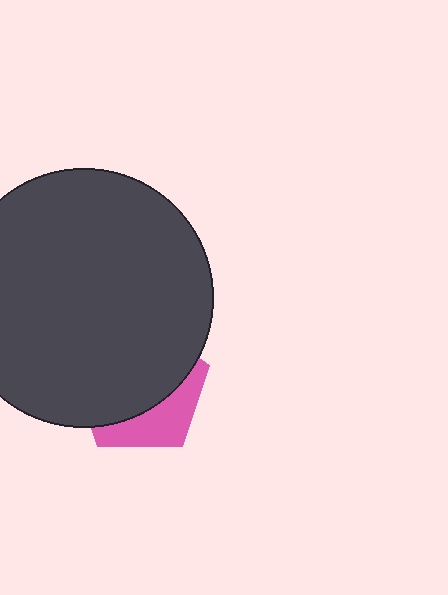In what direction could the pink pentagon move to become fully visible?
The pink pentagon could move down. That would shift it out from behind the dark gray circle entirely.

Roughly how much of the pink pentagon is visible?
A small part of it is visible (roughly 32%).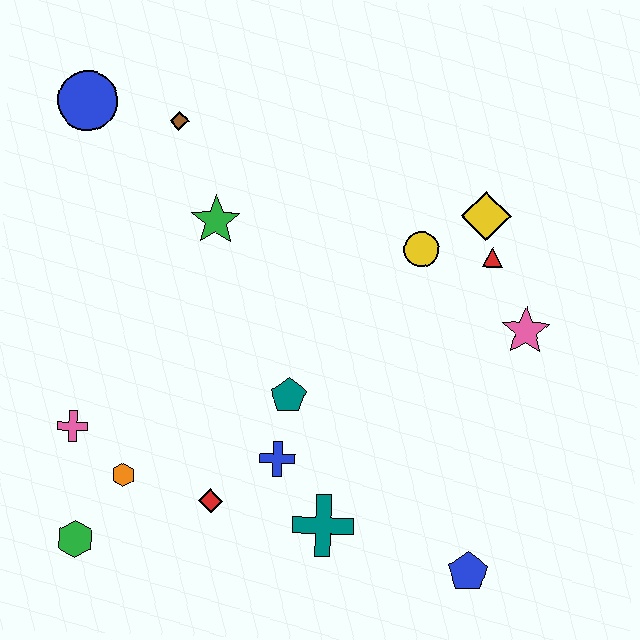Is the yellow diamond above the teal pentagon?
Yes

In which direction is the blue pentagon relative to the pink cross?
The blue pentagon is to the right of the pink cross.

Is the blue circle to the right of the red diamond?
No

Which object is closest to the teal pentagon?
The blue cross is closest to the teal pentagon.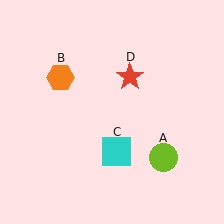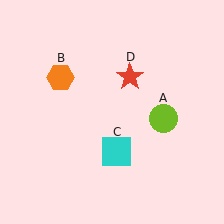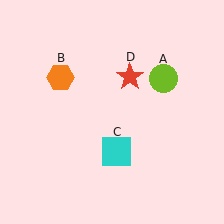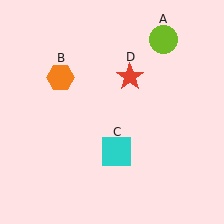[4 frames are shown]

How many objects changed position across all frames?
1 object changed position: lime circle (object A).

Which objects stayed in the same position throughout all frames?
Orange hexagon (object B) and cyan square (object C) and red star (object D) remained stationary.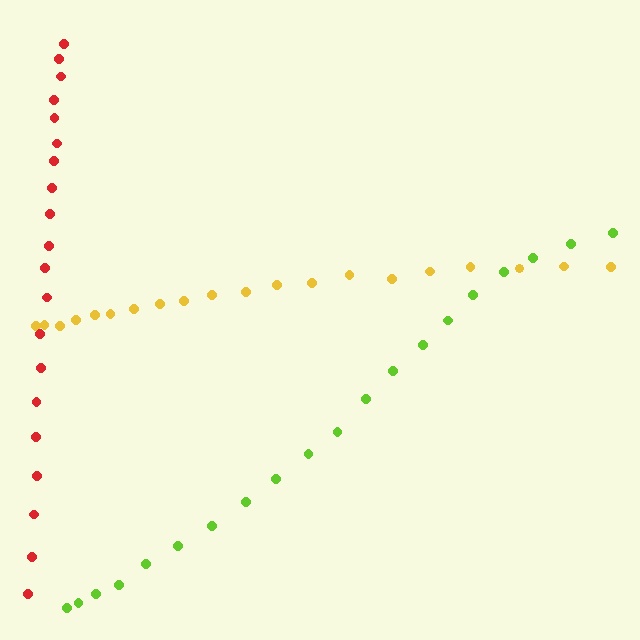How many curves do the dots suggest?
There are 3 distinct paths.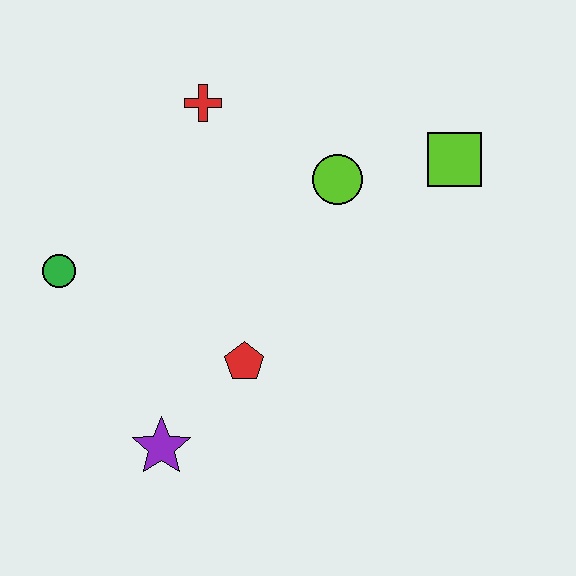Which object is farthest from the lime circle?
The purple star is farthest from the lime circle.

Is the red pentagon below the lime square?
Yes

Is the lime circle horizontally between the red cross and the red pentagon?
No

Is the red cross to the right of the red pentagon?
No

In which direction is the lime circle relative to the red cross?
The lime circle is to the right of the red cross.